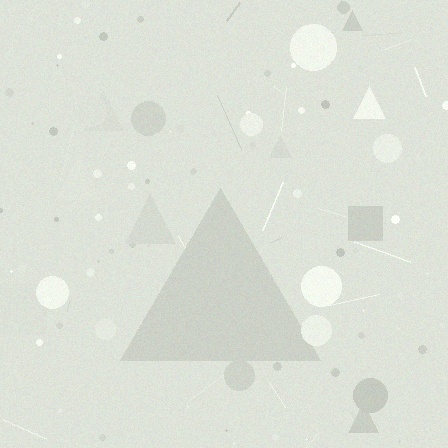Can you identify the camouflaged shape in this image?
The camouflaged shape is a triangle.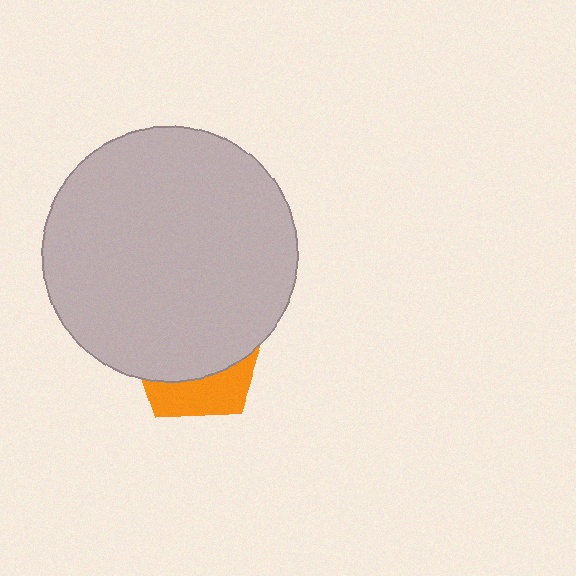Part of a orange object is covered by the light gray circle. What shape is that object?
It is a pentagon.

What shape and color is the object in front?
The object in front is a light gray circle.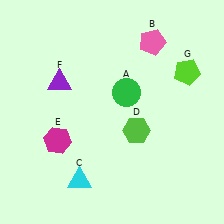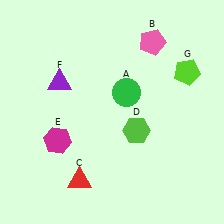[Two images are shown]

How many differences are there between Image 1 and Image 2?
There is 1 difference between the two images.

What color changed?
The triangle (C) changed from cyan in Image 1 to red in Image 2.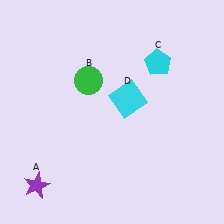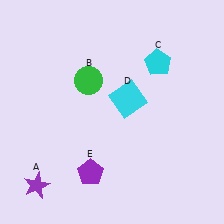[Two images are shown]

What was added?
A purple pentagon (E) was added in Image 2.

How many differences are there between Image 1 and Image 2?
There is 1 difference between the two images.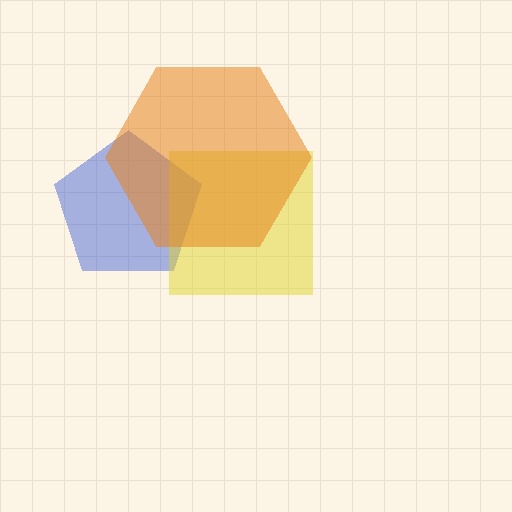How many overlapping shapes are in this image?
There are 3 overlapping shapes in the image.